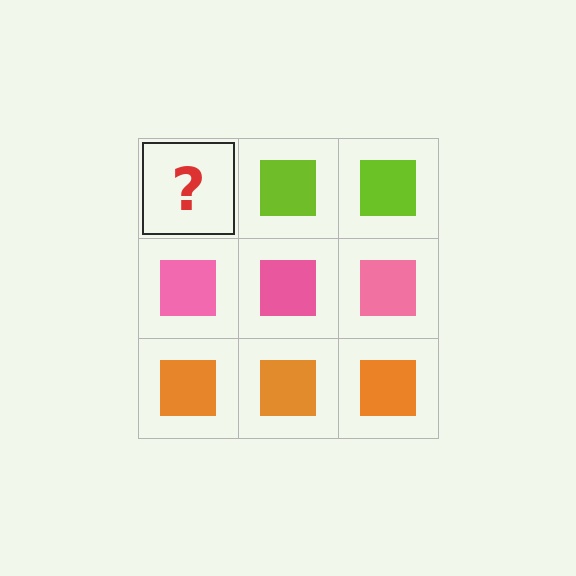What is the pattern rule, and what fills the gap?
The rule is that each row has a consistent color. The gap should be filled with a lime square.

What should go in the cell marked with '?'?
The missing cell should contain a lime square.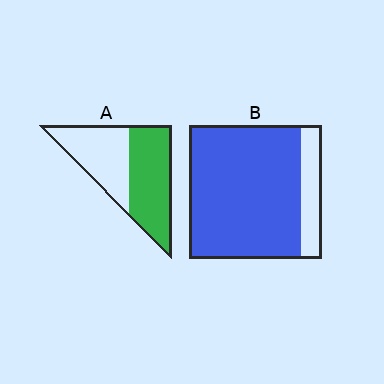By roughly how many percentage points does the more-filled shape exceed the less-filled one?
By roughly 30 percentage points (B over A).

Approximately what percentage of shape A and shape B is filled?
A is approximately 55% and B is approximately 85%.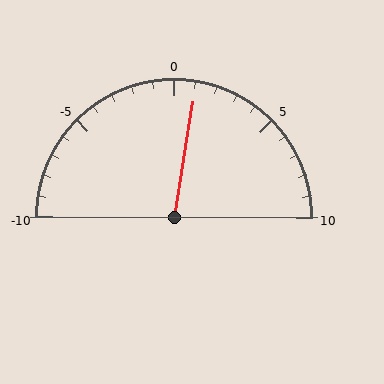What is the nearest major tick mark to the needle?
The nearest major tick mark is 0.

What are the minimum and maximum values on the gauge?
The gauge ranges from -10 to 10.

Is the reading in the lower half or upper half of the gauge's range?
The reading is in the upper half of the range (-10 to 10).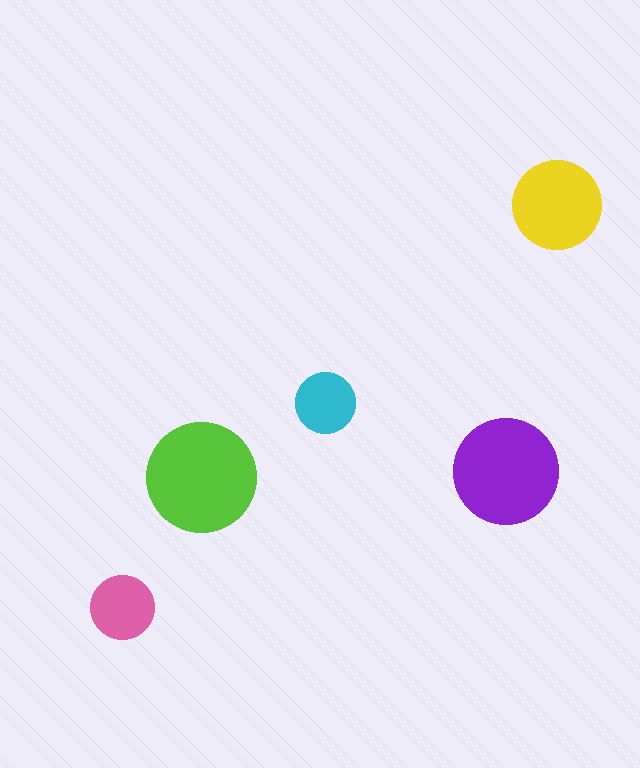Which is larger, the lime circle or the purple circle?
The lime one.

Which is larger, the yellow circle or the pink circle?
The yellow one.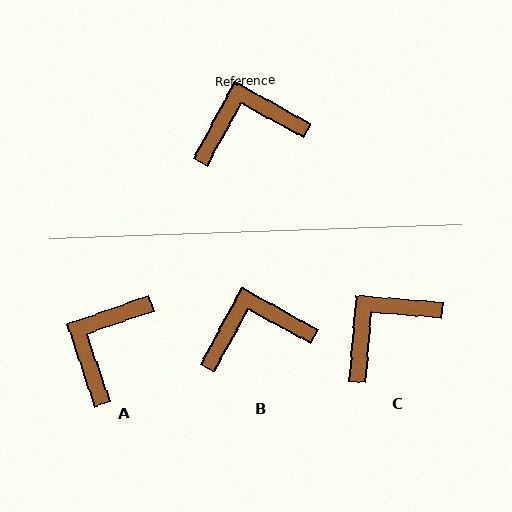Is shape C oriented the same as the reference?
No, it is off by about 24 degrees.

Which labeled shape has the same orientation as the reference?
B.